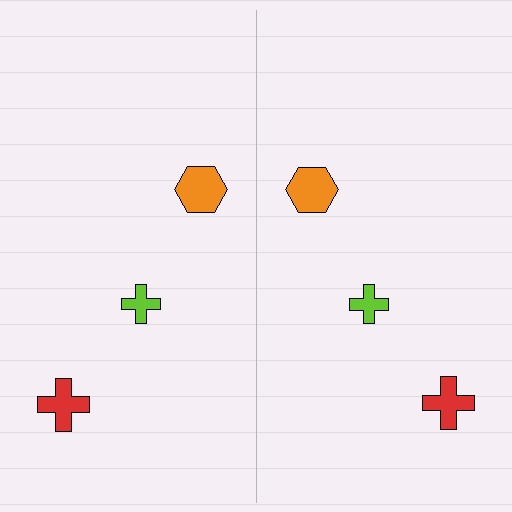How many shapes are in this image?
There are 6 shapes in this image.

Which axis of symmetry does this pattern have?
The pattern has a vertical axis of symmetry running through the center of the image.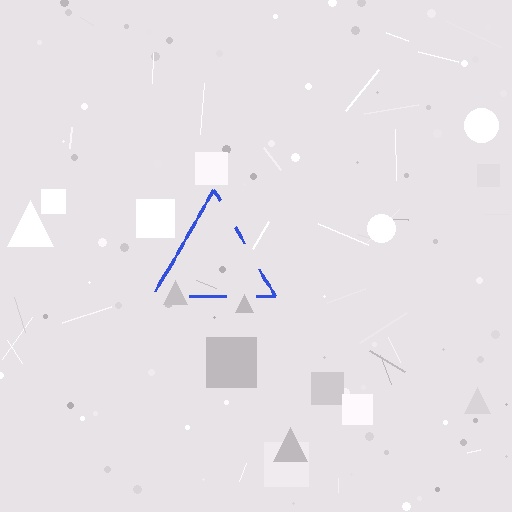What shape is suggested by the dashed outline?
The dashed outline suggests a triangle.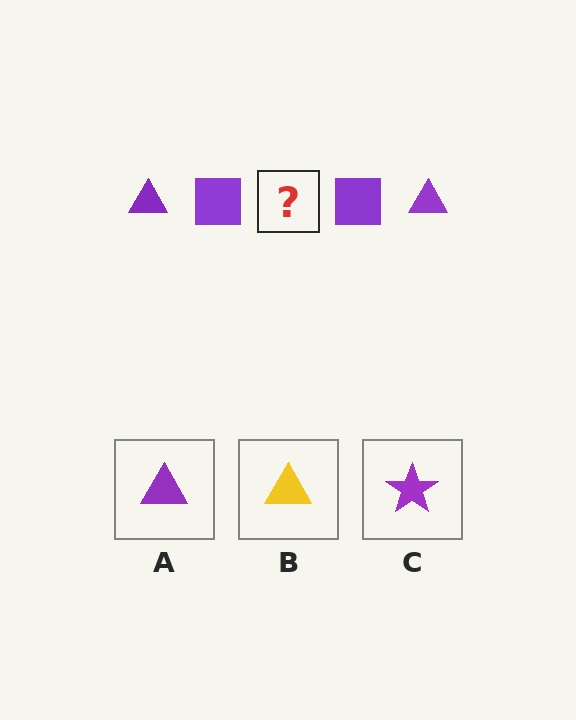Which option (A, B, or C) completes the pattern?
A.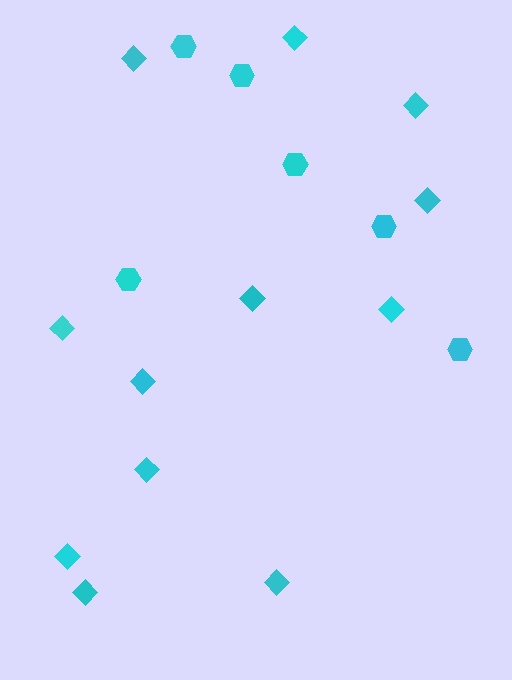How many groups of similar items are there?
There are 2 groups: one group of diamonds (12) and one group of hexagons (6).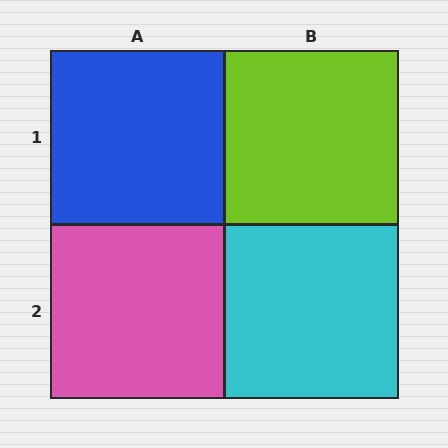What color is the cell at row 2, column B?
Cyan.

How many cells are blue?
1 cell is blue.